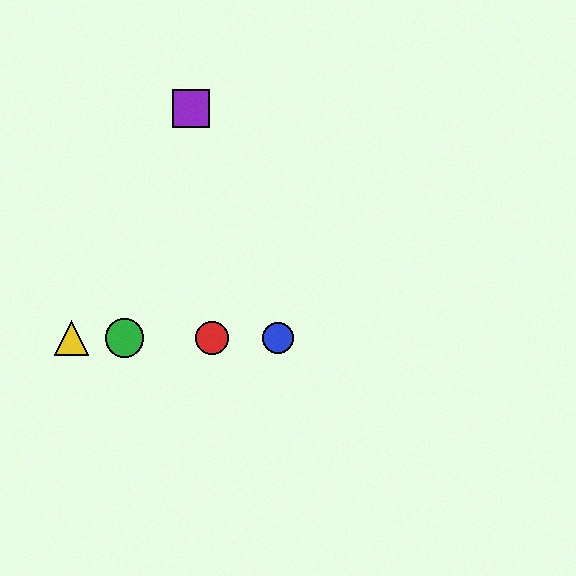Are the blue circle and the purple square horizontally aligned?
No, the blue circle is at y≈338 and the purple square is at y≈109.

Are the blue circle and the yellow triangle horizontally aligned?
Yes, both are at y≈338.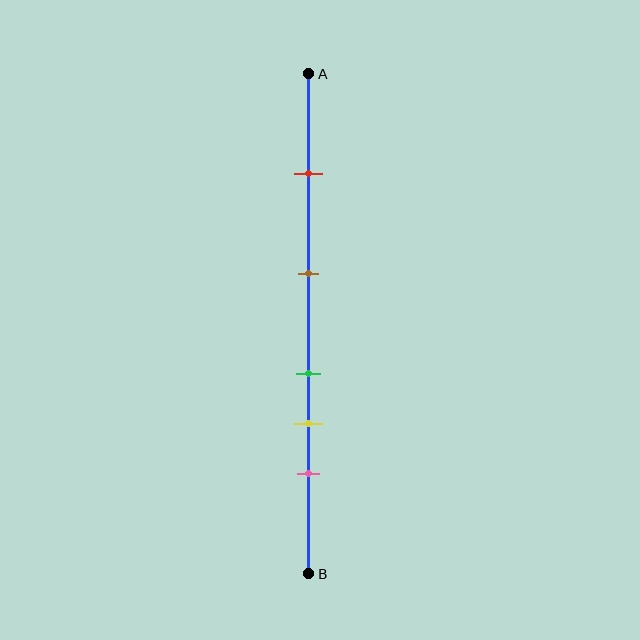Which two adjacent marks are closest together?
The green and yellow marks are the closest adjacent pair.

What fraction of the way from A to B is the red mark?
The red mark is approximately 20% (0.2) of the way from A to B.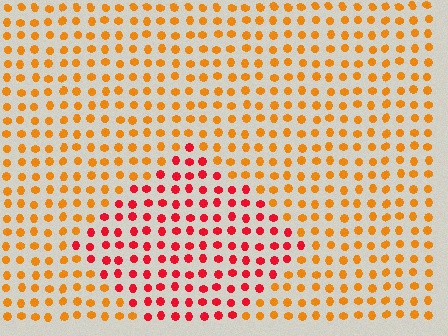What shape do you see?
I see a diamond.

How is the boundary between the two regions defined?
The boundary is defined purely by a slight shift in hue (about 40 degrees). Spacing, size, and orientation are identical on both sides.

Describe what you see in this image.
The image is filled with small orange elements in a uniform arrangement. A diamond-shaped region is visible where the elements are tinted to a slightly different hue, forming a subtle color boundary.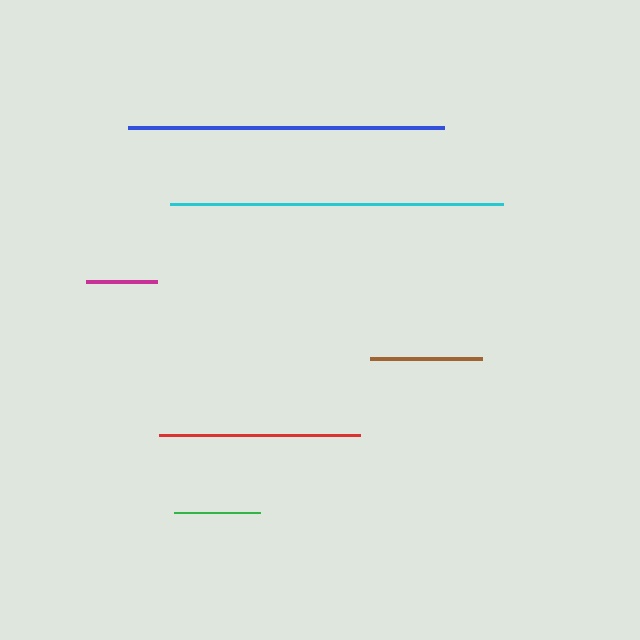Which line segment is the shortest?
The magenta line is the shortest at approximately 71 pixels.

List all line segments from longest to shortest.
From longest to shortest: cyan, blue, red, brown, green, magenta.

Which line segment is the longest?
The cyan line is the longest at approximately 334 pixels.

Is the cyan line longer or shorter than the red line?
The cyan line is longer than the red line.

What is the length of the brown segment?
The brown segment is approximately 111 pixels long.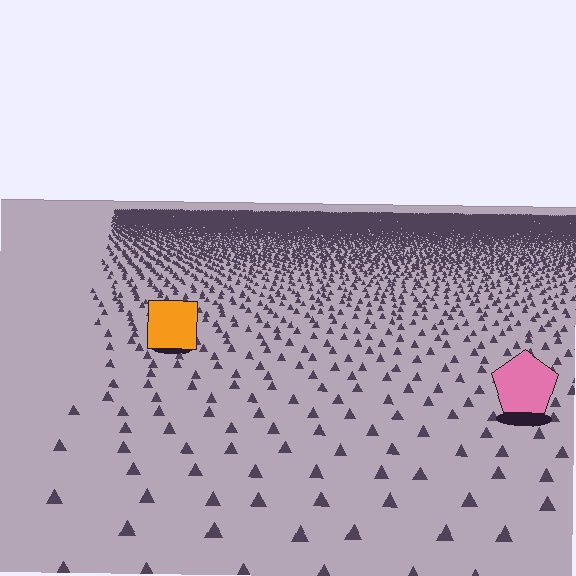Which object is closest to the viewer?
The pink pentagon is closest. The texture marks near it are larger and more spread out.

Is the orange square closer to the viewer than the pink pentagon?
No. The pink pentagon is closer — you can tell from the texture gradient: the ground texture is coarser near it.